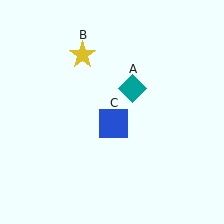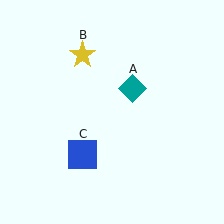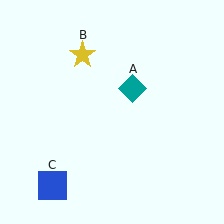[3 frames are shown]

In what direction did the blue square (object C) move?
The blue square (object C) moved down and to the left.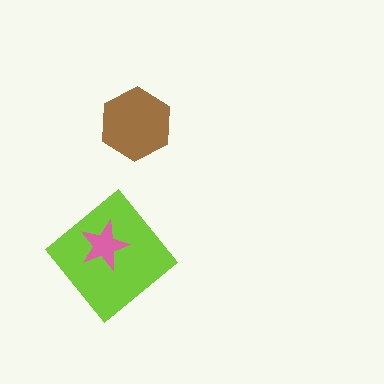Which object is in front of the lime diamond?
The pink star is in front of the lime diamond.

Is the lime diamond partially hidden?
Yes, it is partially covered by another shape.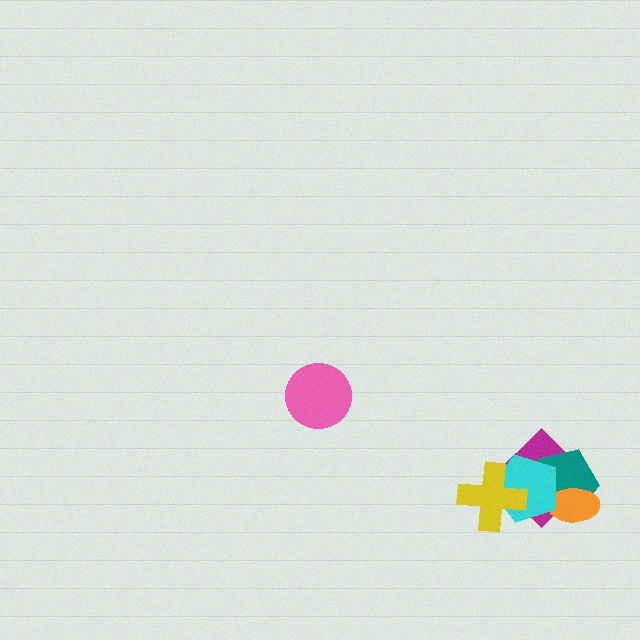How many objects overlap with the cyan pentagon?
4 objects overlap with the cyan pentagon.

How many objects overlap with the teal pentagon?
3 objects overlap with the teal pentagon.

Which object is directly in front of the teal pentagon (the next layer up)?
The orange ellipse is directly in front of the teal pentagon.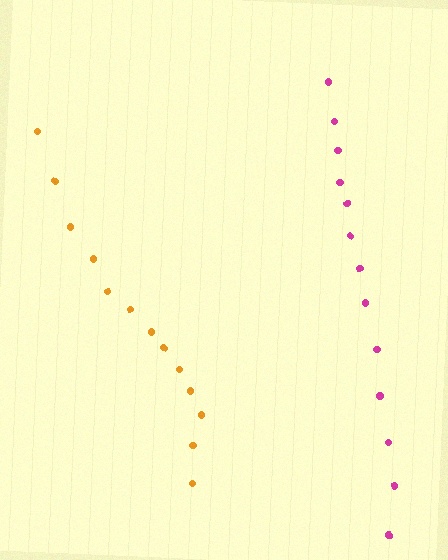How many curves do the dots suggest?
There are 2 distinct paths.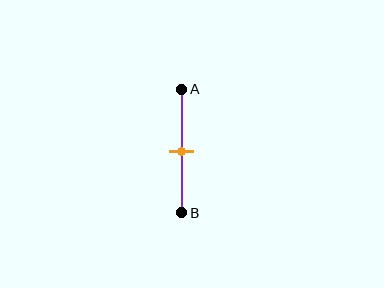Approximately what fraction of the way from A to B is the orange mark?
The orange mark is approximately 50% of the way from A to B.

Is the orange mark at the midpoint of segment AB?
Yes, the mark is approximately at the midpoint.